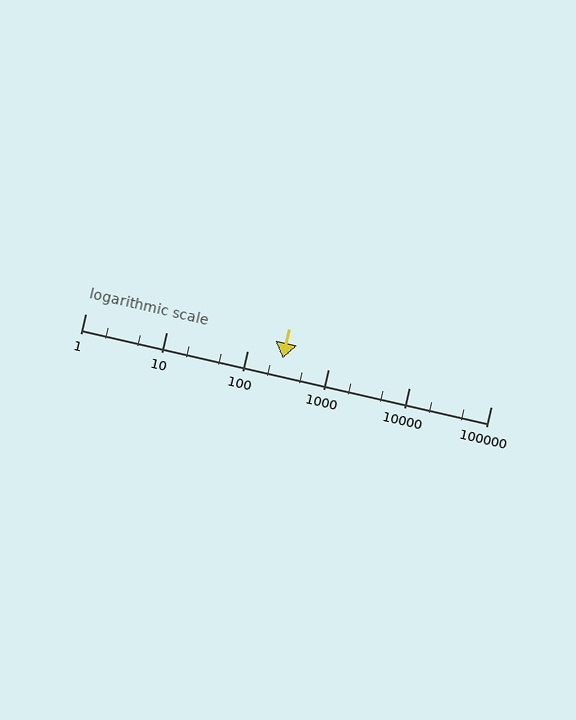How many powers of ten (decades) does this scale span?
The scale spans 5 decades, from 1 to 100000.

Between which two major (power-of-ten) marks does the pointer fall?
The pointer is between 100 and 1000.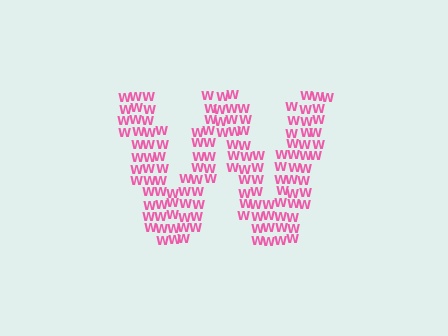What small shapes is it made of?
It is made of small letter W's.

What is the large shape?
The large shape is the letter W.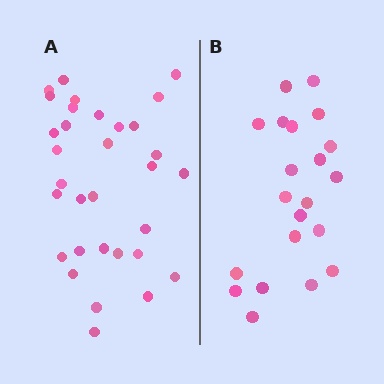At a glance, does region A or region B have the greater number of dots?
Region A (the left region) has more dots.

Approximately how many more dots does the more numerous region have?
Region A has roughly 12 or so more dots than region B.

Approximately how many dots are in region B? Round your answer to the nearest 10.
About 20 dots. (The exact count is 21, which rounds to 20.)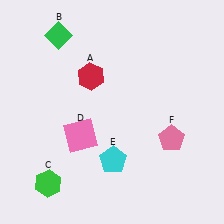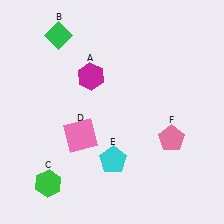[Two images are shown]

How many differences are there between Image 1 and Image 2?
There is 1 difference between the two images.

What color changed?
The hexagon (A) changed from red in Image 1 to magenta in Image 2.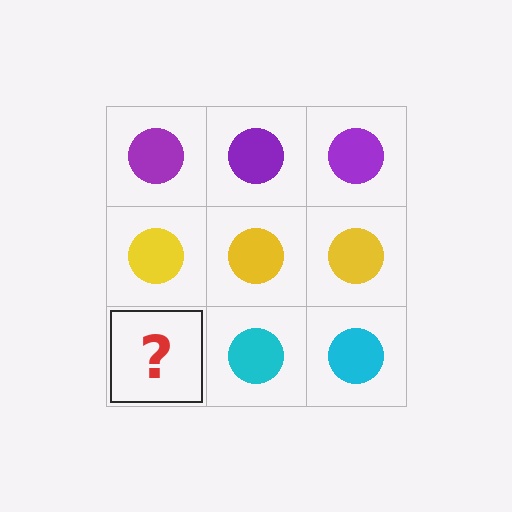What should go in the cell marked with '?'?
The missing cell should contain a cyan circle.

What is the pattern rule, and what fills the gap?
The rule is that each row has a consistent color. The gap should be filled with a cyan circle.